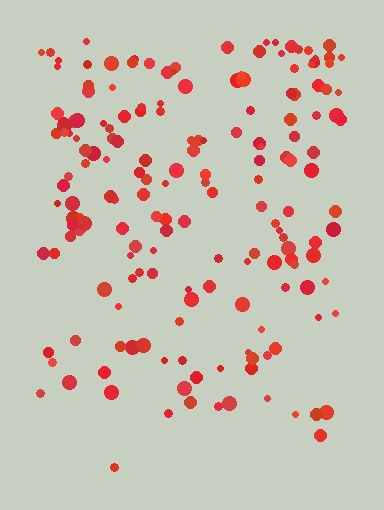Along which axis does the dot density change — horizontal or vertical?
Vertical.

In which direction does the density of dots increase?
From bottom to top, with the top side densest.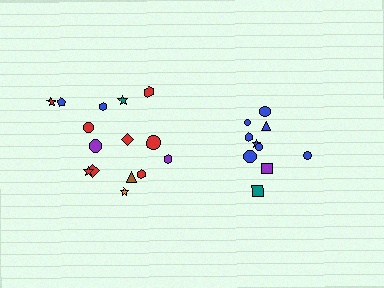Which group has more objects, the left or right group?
The left group.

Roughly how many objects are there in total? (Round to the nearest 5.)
Roughly 25 objects in total.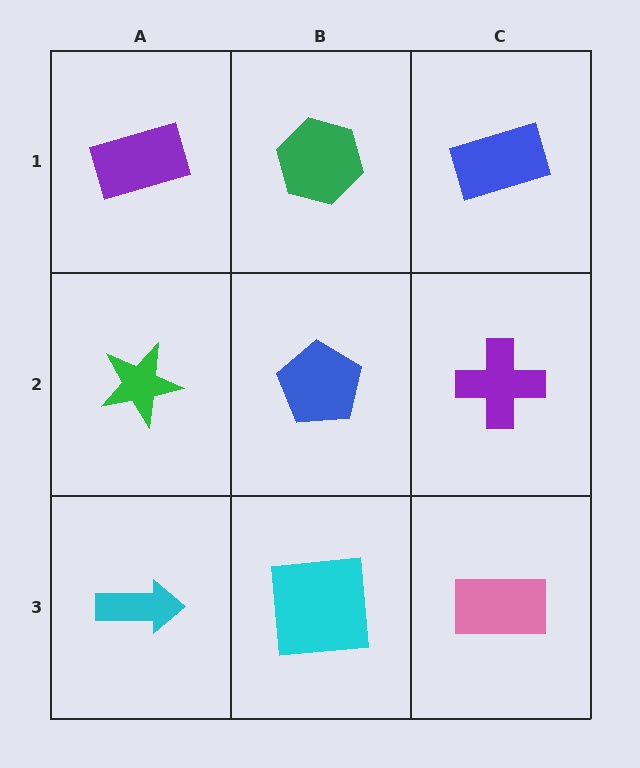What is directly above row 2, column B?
A green hexagon.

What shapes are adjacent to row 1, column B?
A blue pentagon (row 2, column B), a purple rectangle (row 1, column A), a blue rectangle (row 1, column C).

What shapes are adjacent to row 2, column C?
A blue rectangle (row 1, column C), a pink rectangle (row 3, column C), a blue pentagon (row 2, column B).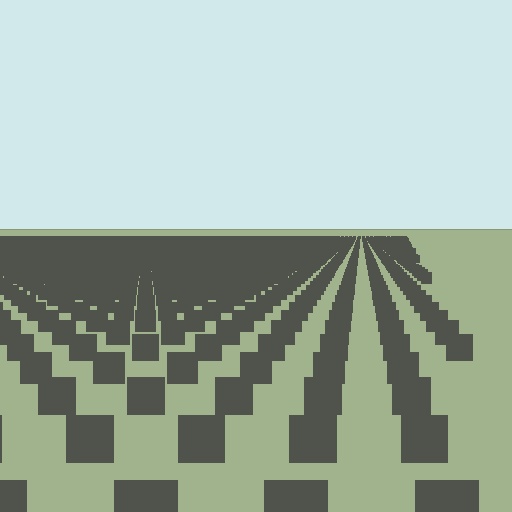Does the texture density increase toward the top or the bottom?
Density increases toward the top.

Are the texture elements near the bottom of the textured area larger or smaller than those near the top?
Larger. Near the bottom, elements are closer to the viewer and appear at a bigger on-screen size.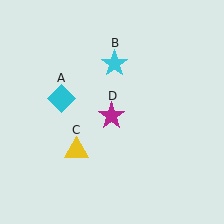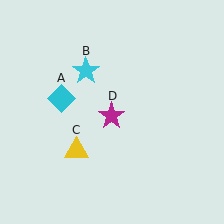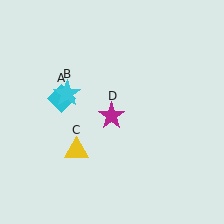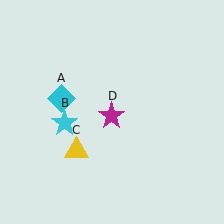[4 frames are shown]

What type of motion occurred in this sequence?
The cyan star (object B) rotated counterclockwise around the center of the scene.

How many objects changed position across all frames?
1 object changed position: cyan star (object B).